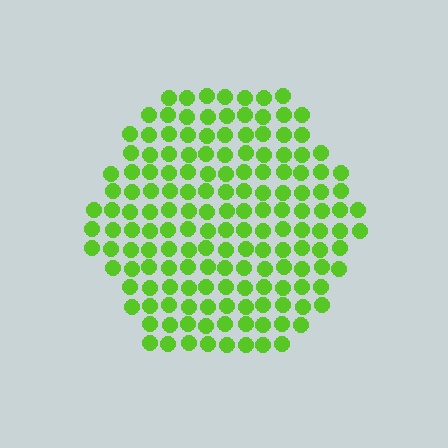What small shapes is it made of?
It is made of small circles.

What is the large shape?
The large shape is a hexagon.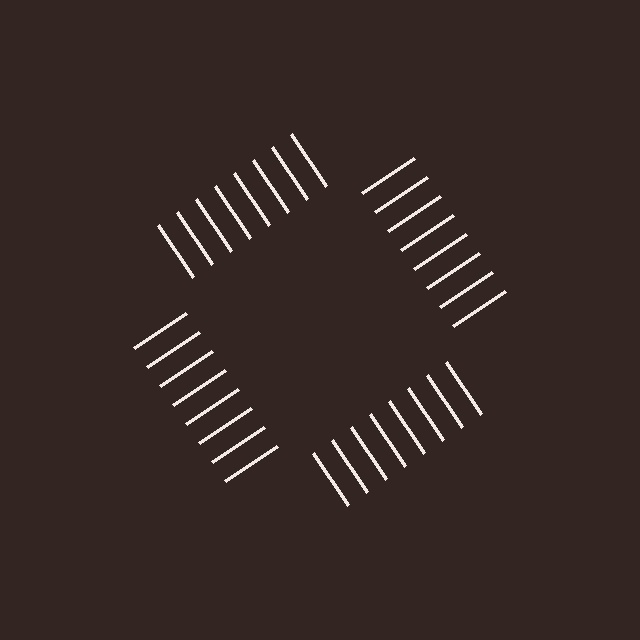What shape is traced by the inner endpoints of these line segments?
An illusory square — the line segments terminate on its edges but no continuous stroke is drawn.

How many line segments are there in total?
32 — 8 along each of the 4 edges.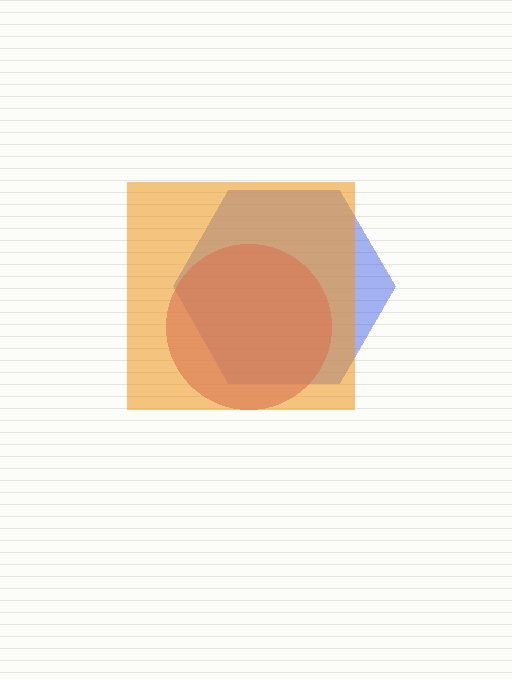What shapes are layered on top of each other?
The layered shapes are: a blue hexagon, a magenta circle, an orange square.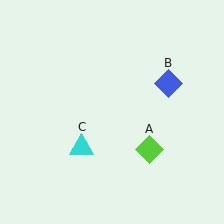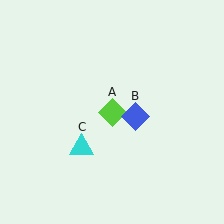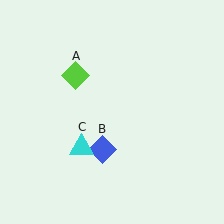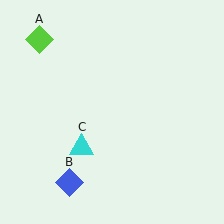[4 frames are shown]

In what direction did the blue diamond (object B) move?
The blue diamond (object B) moved down and to the left.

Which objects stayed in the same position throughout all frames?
Cyan triangle (object C) remained stationary.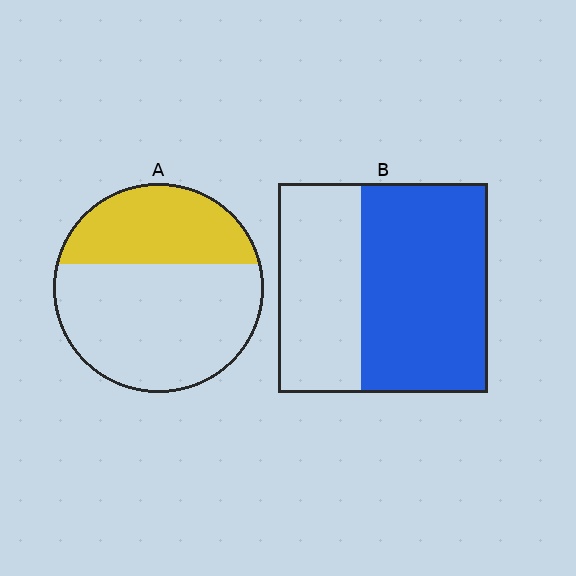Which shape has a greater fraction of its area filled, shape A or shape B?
Shape B.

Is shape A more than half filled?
No.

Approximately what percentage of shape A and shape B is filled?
A is approximately 35% and B is approximately 60%.